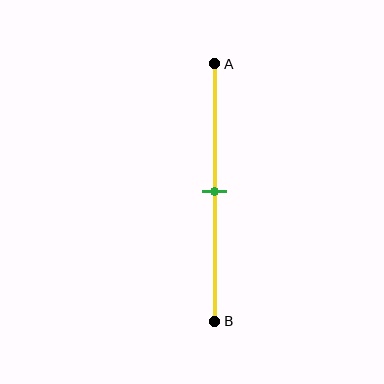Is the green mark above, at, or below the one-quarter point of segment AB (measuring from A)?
The green mark is below the one-quarter point of segment AB.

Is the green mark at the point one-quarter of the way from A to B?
No, the mark is at about 50% from A, not at the 25% one-quarter point.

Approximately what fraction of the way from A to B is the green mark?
The green mark is approximately 50% of the way from A to B.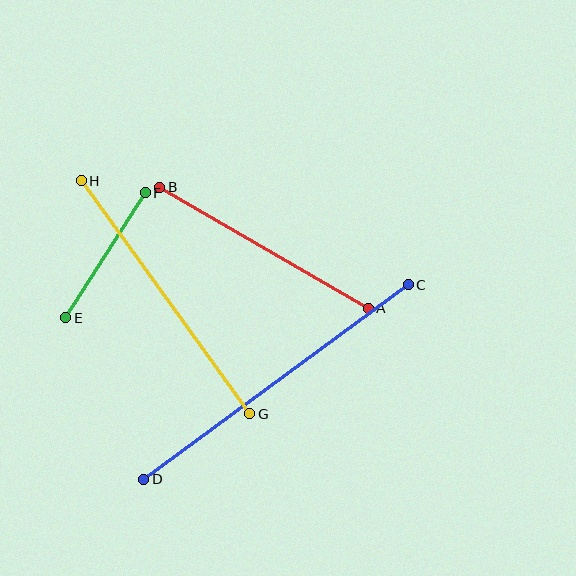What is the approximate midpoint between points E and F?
The midpoint is at approximately (106, 255) pixels.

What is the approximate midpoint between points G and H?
The midpoint is at approximately (165, 297) pixels.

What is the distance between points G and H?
The distance is approximately 287 pixels.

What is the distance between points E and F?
The distance is approximately 148 pixels.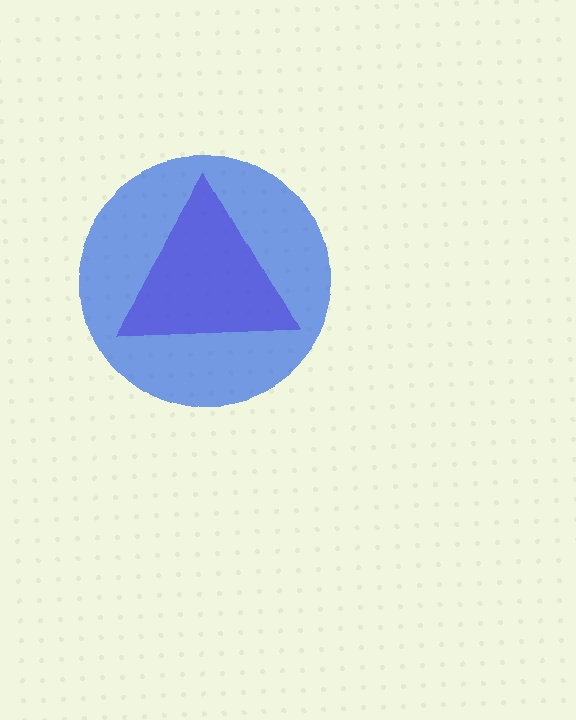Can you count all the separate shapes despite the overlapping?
Yes, there are 2 separate shapes.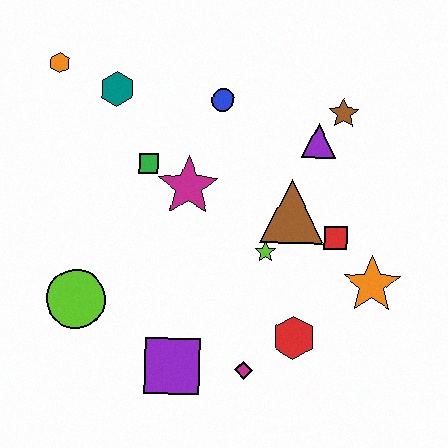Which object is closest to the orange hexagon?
The teal hexagon is closest to the orange hexagon.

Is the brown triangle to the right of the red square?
No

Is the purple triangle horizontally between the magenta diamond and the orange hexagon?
No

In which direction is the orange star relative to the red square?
The orange star is below the red square.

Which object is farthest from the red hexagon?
The orange hexagon is farthest from the red hexagon.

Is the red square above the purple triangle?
No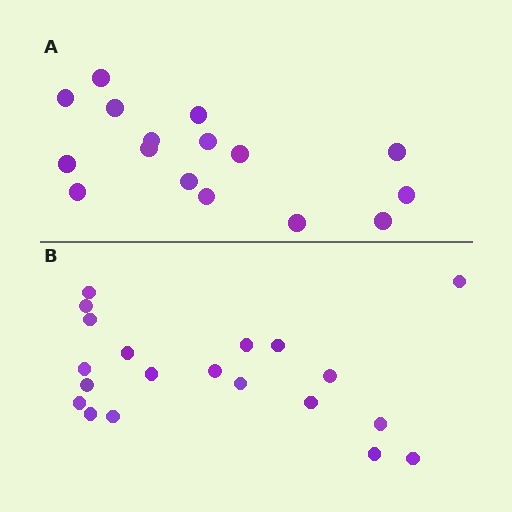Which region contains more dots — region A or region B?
Region B (the bottom region) has more dots.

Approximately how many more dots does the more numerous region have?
Region B has about 4 more dots than region A.